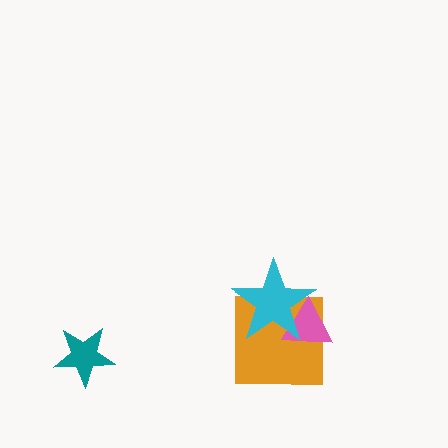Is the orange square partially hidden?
Yes, it is partially covered by another shape.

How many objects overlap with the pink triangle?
2 objects overlap with the pink triangle.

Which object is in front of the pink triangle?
The cyan star is in front of the pink triangle.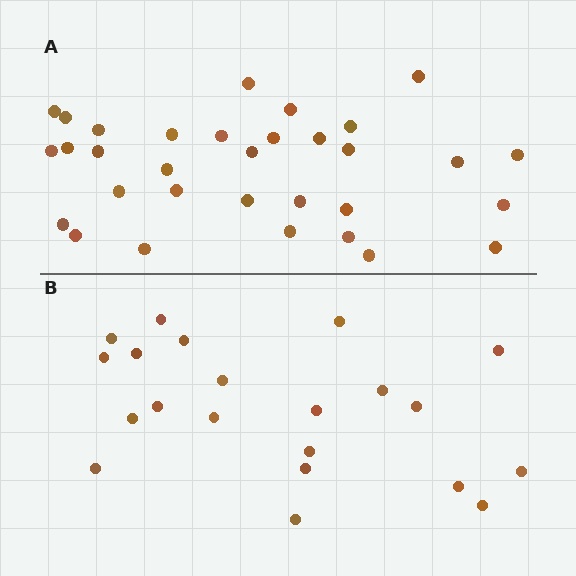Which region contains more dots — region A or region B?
Region A (the top region) has more dots.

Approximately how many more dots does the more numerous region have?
Region A has roughly 12 or so more dots than region B.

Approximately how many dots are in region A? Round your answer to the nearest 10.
About 30 dots. (The exact count is 32, which rounds to 30.)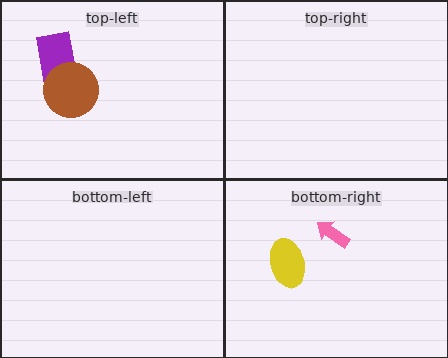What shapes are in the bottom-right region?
The pink arrow, the yellow ellipse.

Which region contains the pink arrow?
The bottom-right region.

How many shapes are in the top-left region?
2.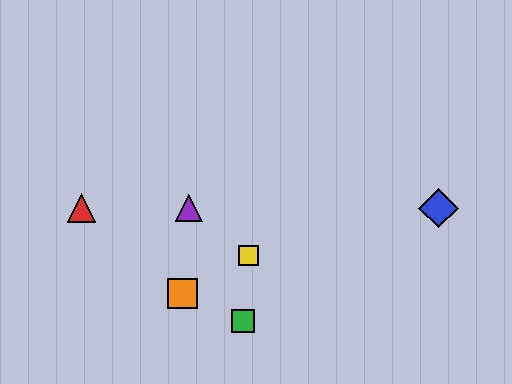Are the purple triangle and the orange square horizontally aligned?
No, the purple triangle is at y≈208 and the orange square is at y≈293.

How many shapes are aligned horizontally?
3 shapes (the red triangle, the blue diamond, the purple triangle) are aligned horizontally.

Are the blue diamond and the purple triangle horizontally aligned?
Yes, both are at y≈208.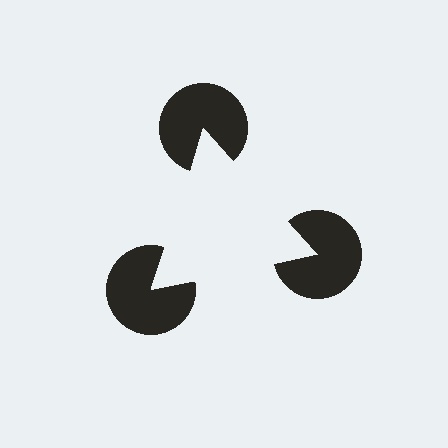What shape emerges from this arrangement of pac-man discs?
An illusory triangle — its edges are inferred from the aligned wedge cuts in the pac-man discs, not physically drawn.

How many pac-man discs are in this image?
There are 3 — one at each vertex of the illusory triangle.